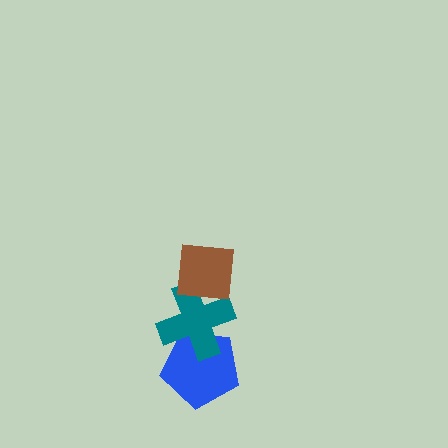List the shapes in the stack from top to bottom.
From top to bottom: the brown square, the teal cross, the blue pentagon.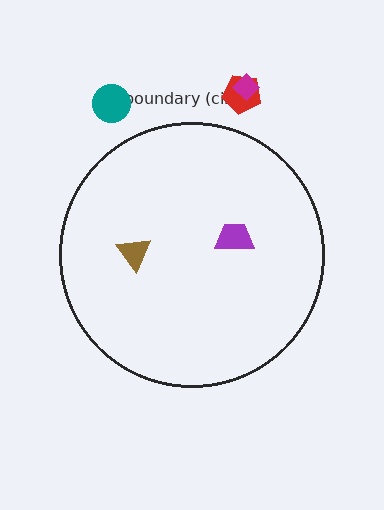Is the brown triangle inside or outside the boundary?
Inside.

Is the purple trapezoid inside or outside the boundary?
Inside.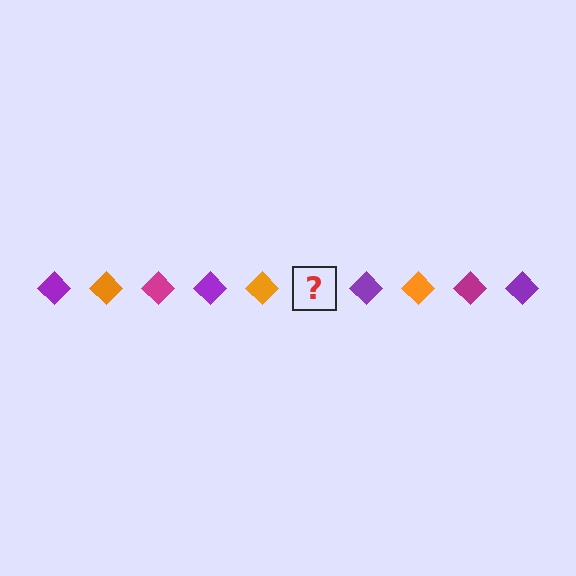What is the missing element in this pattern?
The missing element is a magenta diamond.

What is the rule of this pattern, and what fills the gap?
The rule is that the pattern cycles through purple, orange, magenta diamonds. The gap should be filled with a magenta diamond.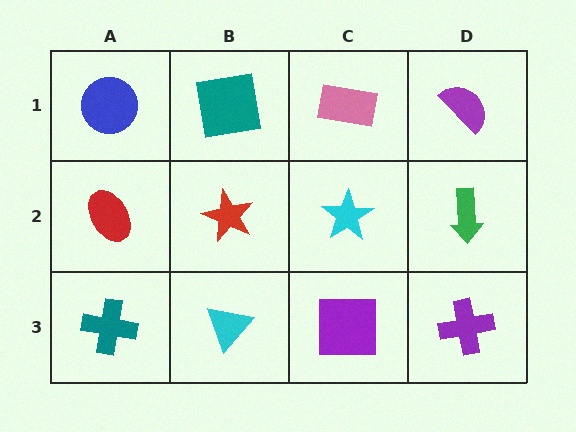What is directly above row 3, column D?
A green arrow.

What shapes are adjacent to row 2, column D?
A purple semicircle (row 1, column D), a purple cross (row 3, column D), a cyan star (row 2, column C).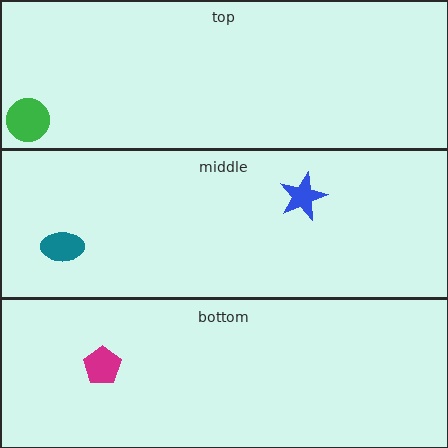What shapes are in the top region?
The green circle.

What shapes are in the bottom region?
The magenta pentagon.